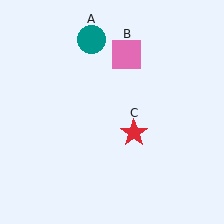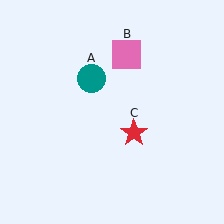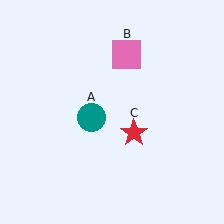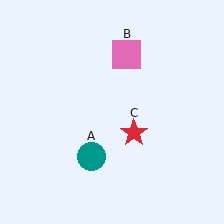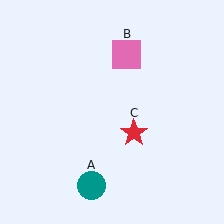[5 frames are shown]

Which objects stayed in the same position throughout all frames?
Pink square (object B) and red star (object C) remained stationary.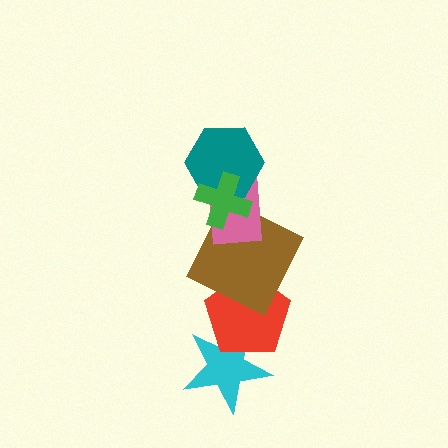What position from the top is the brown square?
The brown square is 4th from the top.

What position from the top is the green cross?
The green cross is 1st from the top.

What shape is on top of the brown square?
The pink rectangle is on top of the brown square.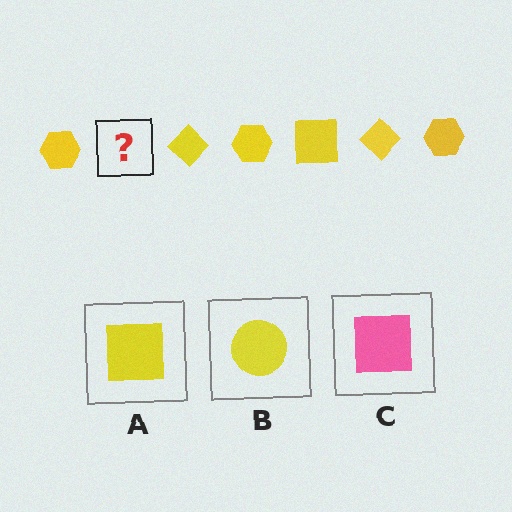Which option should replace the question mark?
Option A.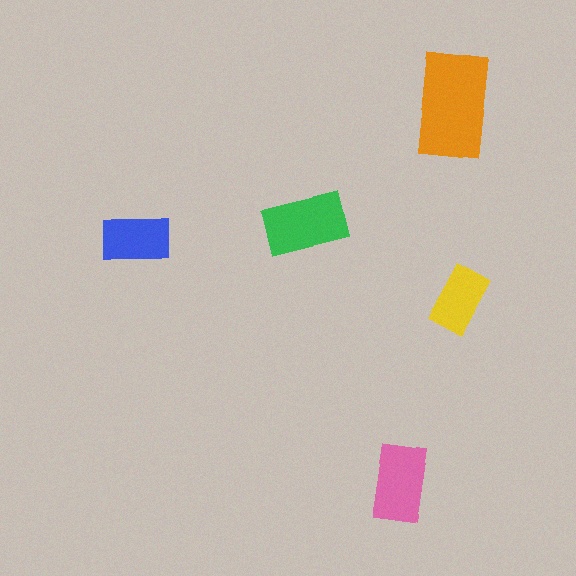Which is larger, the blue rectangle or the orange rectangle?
The orange one.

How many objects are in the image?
There are 5 objects in the image.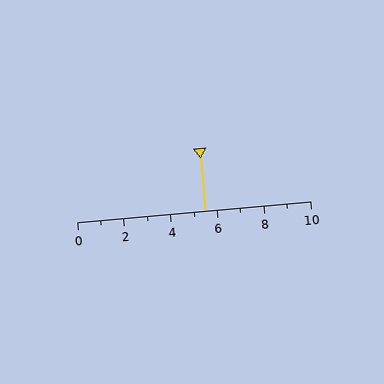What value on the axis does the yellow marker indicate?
The marker indicates approximately 5.5.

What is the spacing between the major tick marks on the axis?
The major ticks are spaced 2 apart.